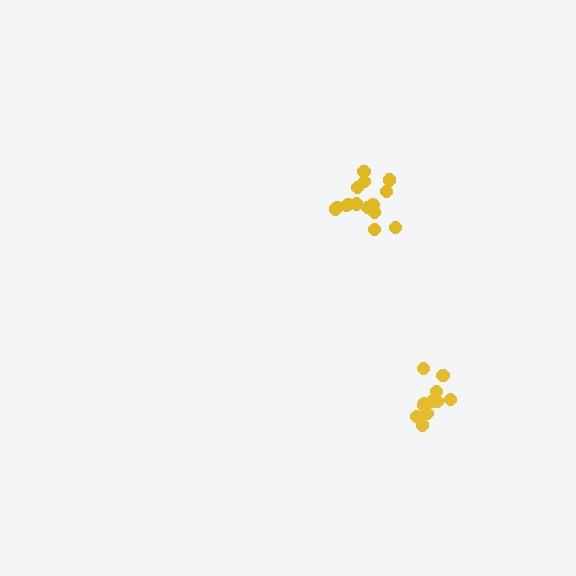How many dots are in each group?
Group 1: 11 dots, Group 2: 16 dots (27 total).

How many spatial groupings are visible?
There are 2 spatial groupings.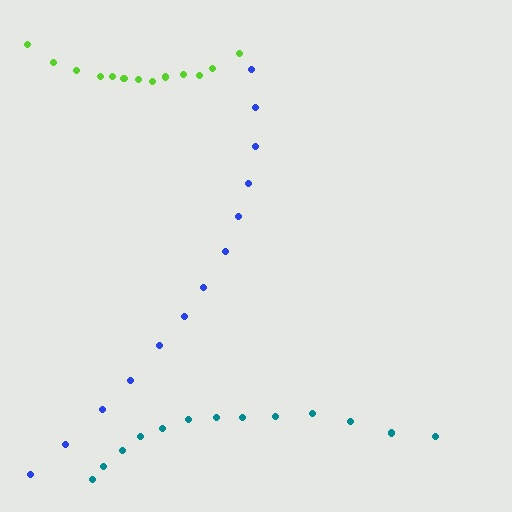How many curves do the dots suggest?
There are 3 distinct paths.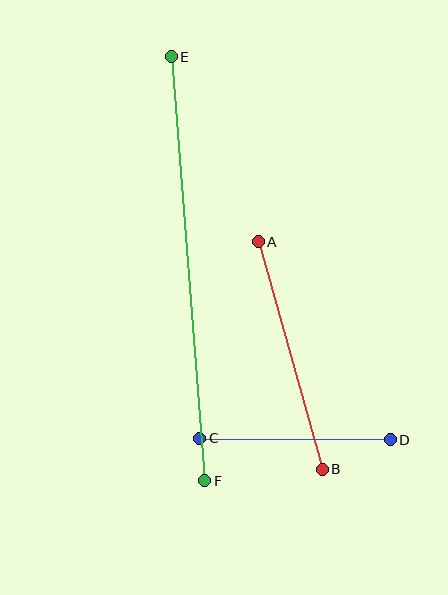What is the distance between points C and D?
The distance is approximately 190 pixels.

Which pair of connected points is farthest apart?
Points E and F are farthest apart.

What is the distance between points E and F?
The distance is approximately 425 pixels.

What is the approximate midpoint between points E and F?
The midpoint is at approximately (188, 269) pixels.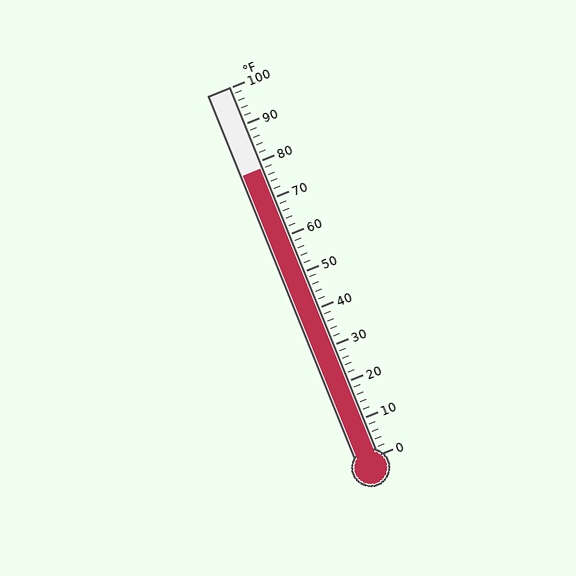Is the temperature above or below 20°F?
The temperature is above 20°F.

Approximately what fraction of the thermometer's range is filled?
The thermometer is filled to approximately 80% of its range.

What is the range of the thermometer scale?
The thermometer scale ranges from 0°F to 100°F.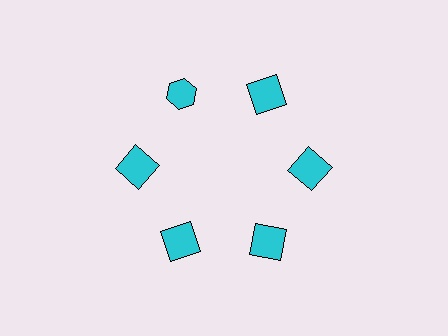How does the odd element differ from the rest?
It has a different shape: hexagon instead of square.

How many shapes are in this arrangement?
There are 6 shapes arranged in a ring pattern.